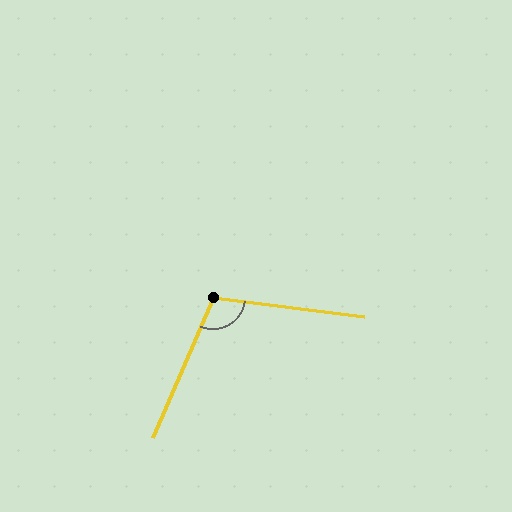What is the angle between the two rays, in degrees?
Approximately 106 degrees.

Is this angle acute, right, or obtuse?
It is obtuse.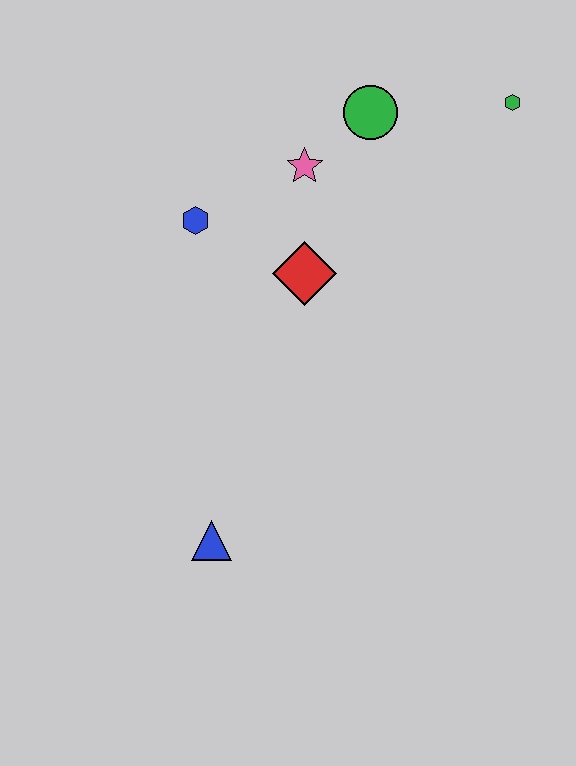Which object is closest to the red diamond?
The pink star is closest to the red diamond.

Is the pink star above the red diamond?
Yes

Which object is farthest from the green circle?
The blue triangle is farthest from the green circle.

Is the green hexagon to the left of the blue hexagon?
No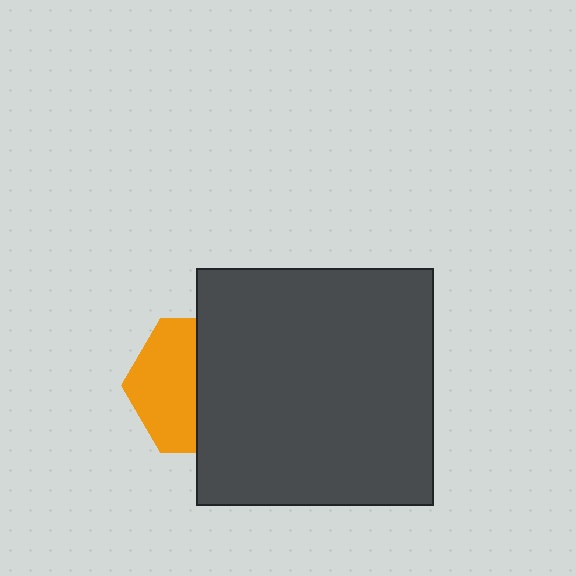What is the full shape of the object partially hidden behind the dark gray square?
The partially hidden object is an orange hexagon.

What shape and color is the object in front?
The object in front is a dark gray square.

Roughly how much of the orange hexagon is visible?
About half of it is visible (roughly 47%).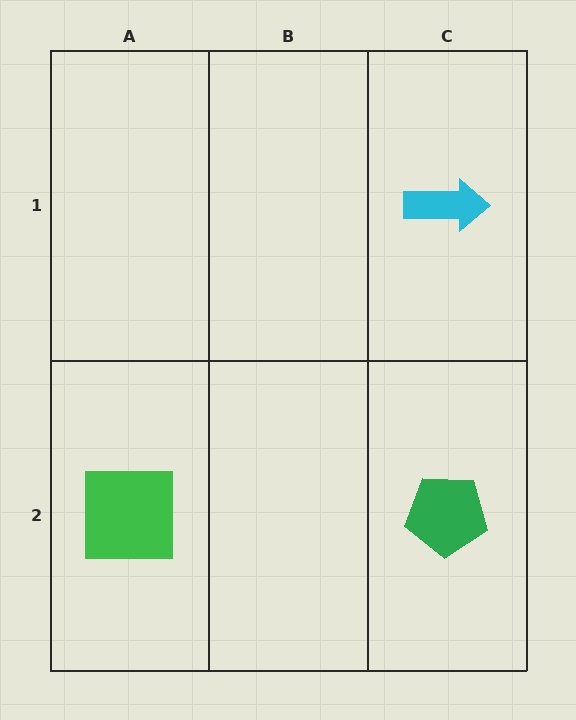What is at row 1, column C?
A cyan arrow.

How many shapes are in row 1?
1 shape.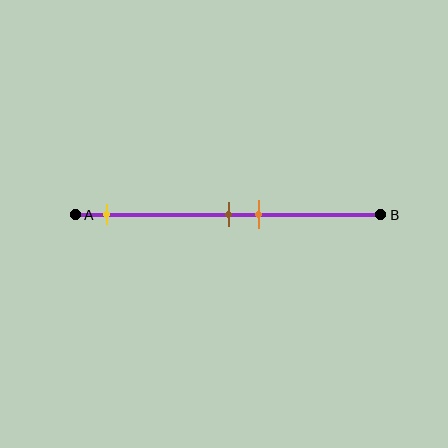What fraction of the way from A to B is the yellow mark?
The yellow mark is approximately 10% (0.1) of the way from A to B.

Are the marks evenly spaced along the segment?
No, the marks are not evenly spaced.